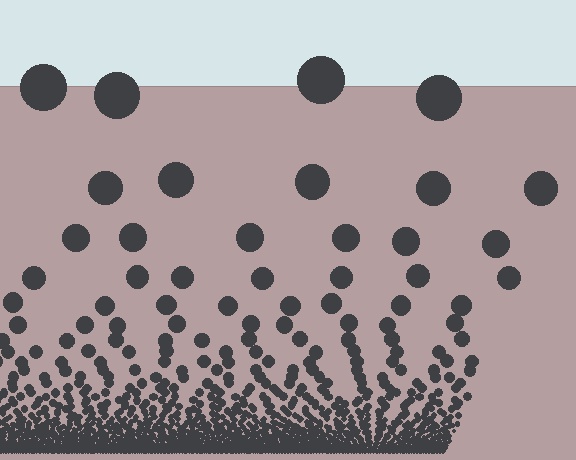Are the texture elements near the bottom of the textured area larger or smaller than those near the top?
Smaller. The gradient is inverted — elements near the bottom are smaller and denser.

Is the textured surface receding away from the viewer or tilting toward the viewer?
The surface appears to tilt toward the viewer. Texture elements get larger and sparser toward the top.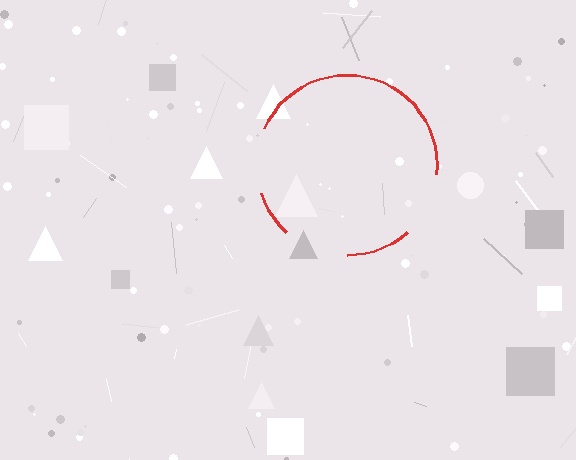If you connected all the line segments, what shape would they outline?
They would outline a circle.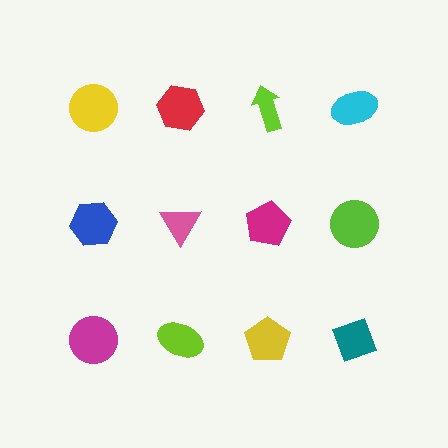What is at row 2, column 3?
A magenta pentagon.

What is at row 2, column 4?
A lime circle.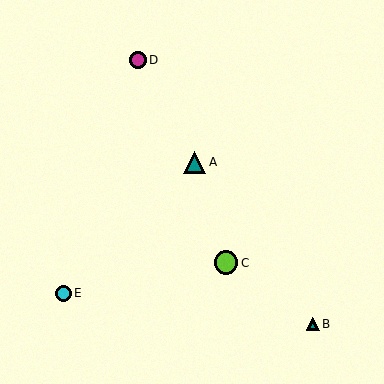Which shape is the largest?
The lime circle (labeled C) is the largest.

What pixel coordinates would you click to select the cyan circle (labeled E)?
Click at (63, 293) to select the cyan circle E.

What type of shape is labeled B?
Shape B is a teal triangle.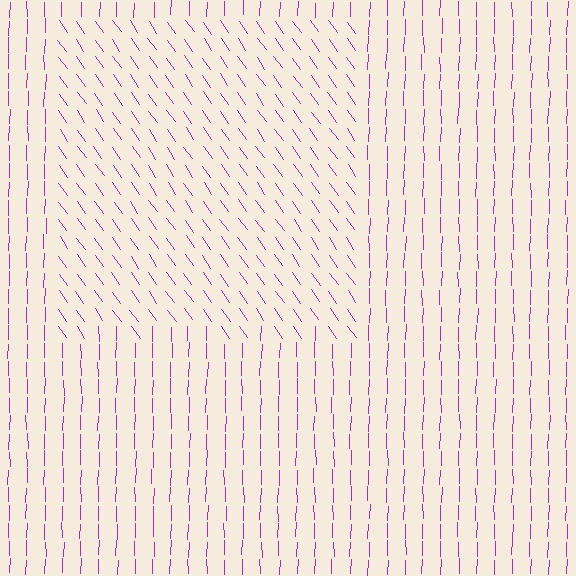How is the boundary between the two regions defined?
The boundary is defined purely by a change in line orientation (approximately 35 degrees difference). All lines are the same color and thickness.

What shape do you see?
I see a rectangle.